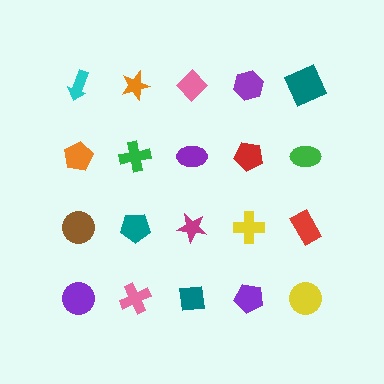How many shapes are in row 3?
5 shapes.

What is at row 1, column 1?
A cyan arrow.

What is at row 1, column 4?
A purple hexagon.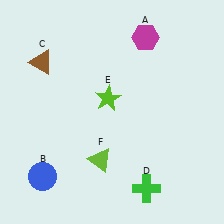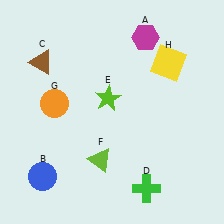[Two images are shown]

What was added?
An orange circle (G), a yellow square (H) were added in Image 2.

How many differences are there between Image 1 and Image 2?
There are 2 differences between the two images.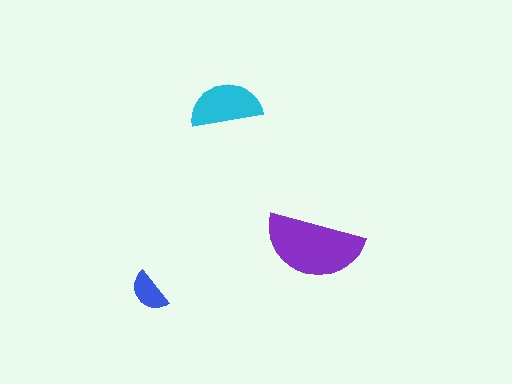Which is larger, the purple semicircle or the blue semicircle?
The purple one.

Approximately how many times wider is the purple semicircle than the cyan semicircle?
About 1.5 times wider.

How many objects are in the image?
There are 3 objects in the image.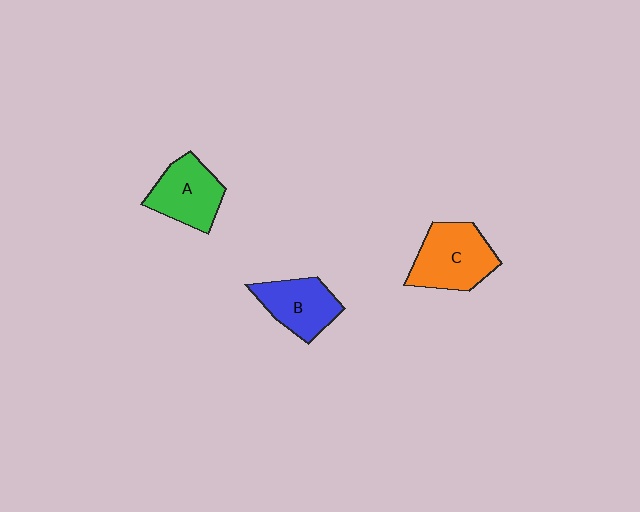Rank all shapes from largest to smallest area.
From largest to smallest: C (orange), A (green), B (blue).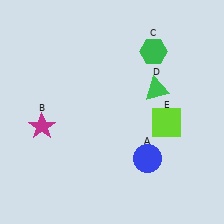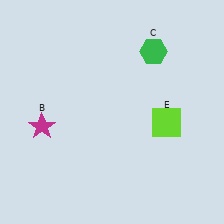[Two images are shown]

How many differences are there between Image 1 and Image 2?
There are 2 differences between the two images.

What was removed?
The green triangle (D), the blue circle (A) were removed in Image 2.